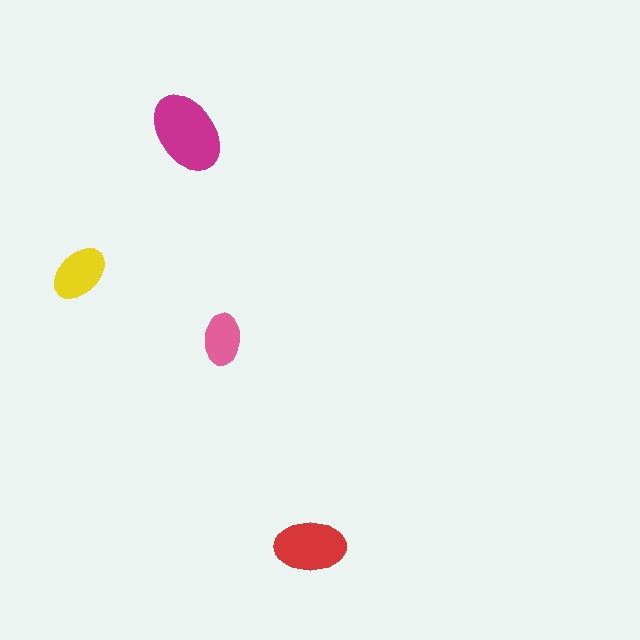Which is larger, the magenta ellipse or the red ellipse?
The magenta one.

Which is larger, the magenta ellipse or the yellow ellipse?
The magenta one.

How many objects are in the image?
There are 4 objects in the image.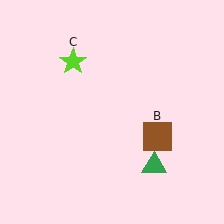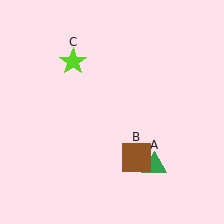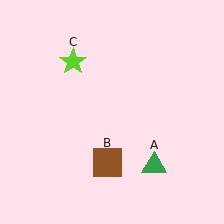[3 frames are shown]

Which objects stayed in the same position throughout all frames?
Green triangle (object A) and lime star (object C) remained stationary.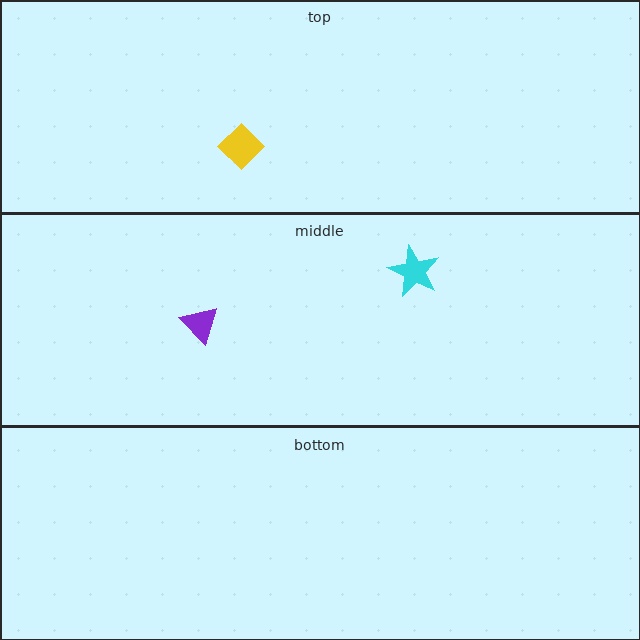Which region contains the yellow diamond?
The top region.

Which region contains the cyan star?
The middle region.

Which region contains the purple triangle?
The middle region.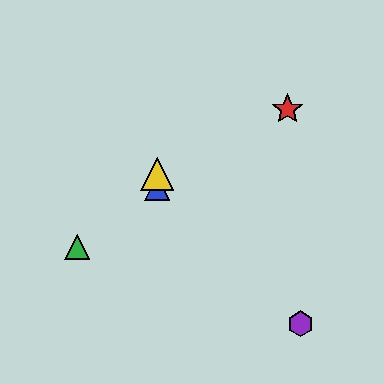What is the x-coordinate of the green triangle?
The green triangle is at x≈77.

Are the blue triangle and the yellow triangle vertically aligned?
Yes, both are at x≈157.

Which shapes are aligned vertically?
The blue triangle, the yellow triangle are aligned vertically.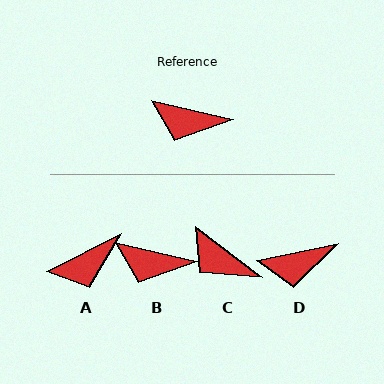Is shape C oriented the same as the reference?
No, it is off by about 24 degrees.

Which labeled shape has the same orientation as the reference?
B.